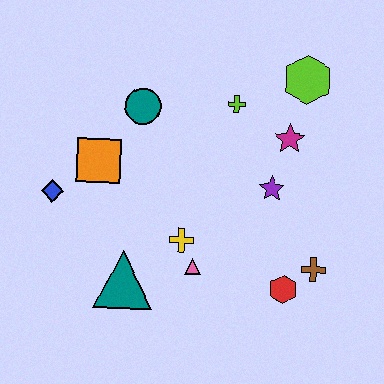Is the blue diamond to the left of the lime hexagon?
Yes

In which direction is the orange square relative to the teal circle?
The orange square is below the teal circle.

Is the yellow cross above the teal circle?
No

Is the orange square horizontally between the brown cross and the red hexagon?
No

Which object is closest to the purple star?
The magenta star is closest to the purple star.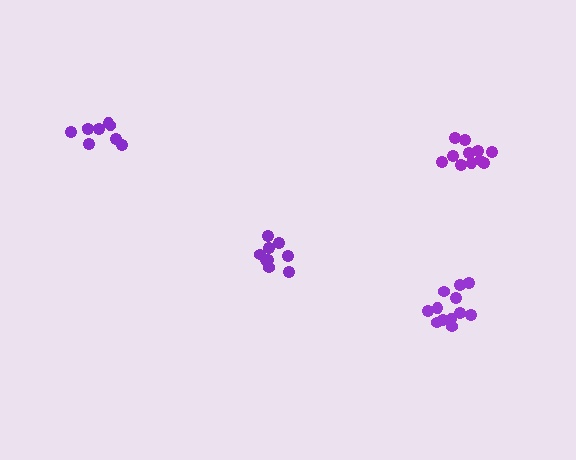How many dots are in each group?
Group 1: 11 dots, Group 2: 12 dots, Group 3: 9 dots, Group 4: 9 dots (41 total).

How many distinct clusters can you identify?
There are 4 distinct clusters.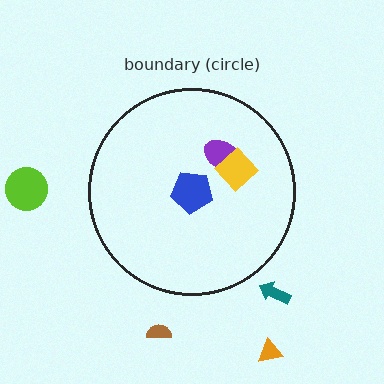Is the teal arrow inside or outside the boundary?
Outside.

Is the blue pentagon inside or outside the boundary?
Inside.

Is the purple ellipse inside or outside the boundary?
Inside.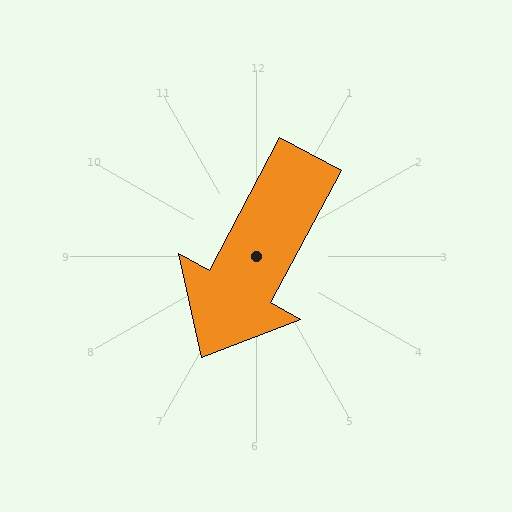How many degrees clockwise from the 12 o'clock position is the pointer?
Approximately 208 degrees.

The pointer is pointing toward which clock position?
Roughly 7 o'clock.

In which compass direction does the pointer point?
Southwest.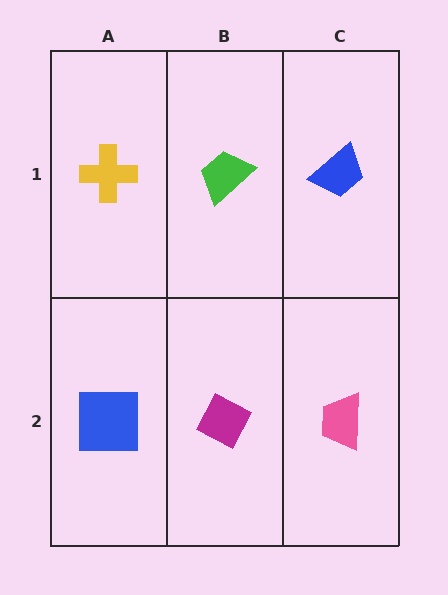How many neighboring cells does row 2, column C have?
2.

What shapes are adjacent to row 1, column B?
A magenta diamond (row 2, column B), a yellow cross (row 1, column A), a blue trapezoid (row 1, column C).